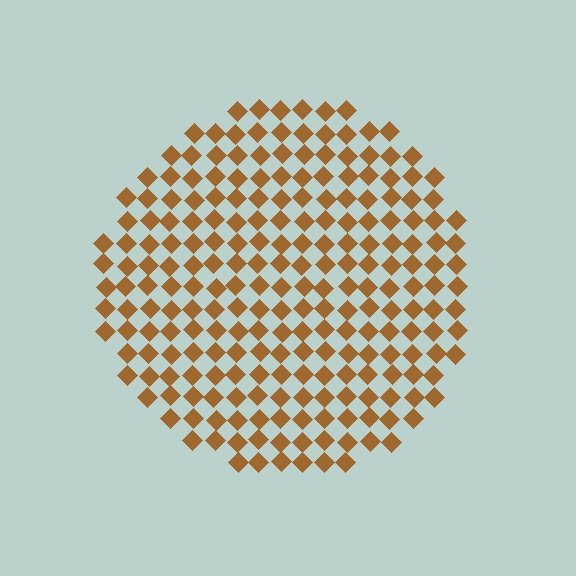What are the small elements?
The small elements are diamonds.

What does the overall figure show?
The overall figure shows a circle.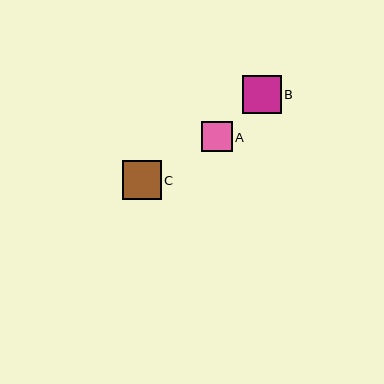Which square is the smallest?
Square A is the smallest with a size of approximately 30 pixels.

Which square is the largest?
Square C is the largest with a size of approximately 39 pixels.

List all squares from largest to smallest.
From largest to smallest: C, B, A.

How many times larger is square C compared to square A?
Square C is approximately 1.3 times the size of square A.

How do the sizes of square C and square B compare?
Square C and square B are approximately the same size.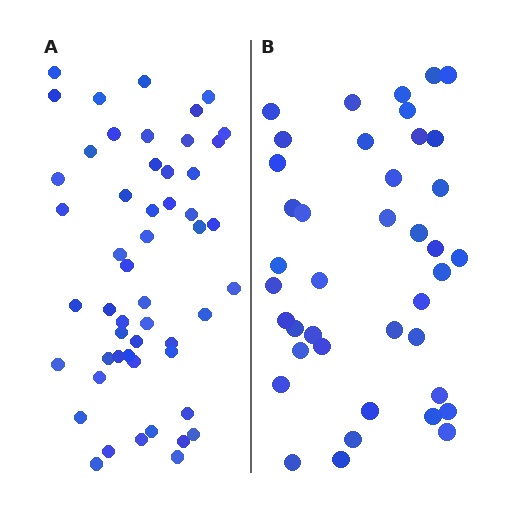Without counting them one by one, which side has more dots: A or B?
Region A (the left region) has more dots.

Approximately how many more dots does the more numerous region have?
Region A has roughly 12 or so more dots than region B.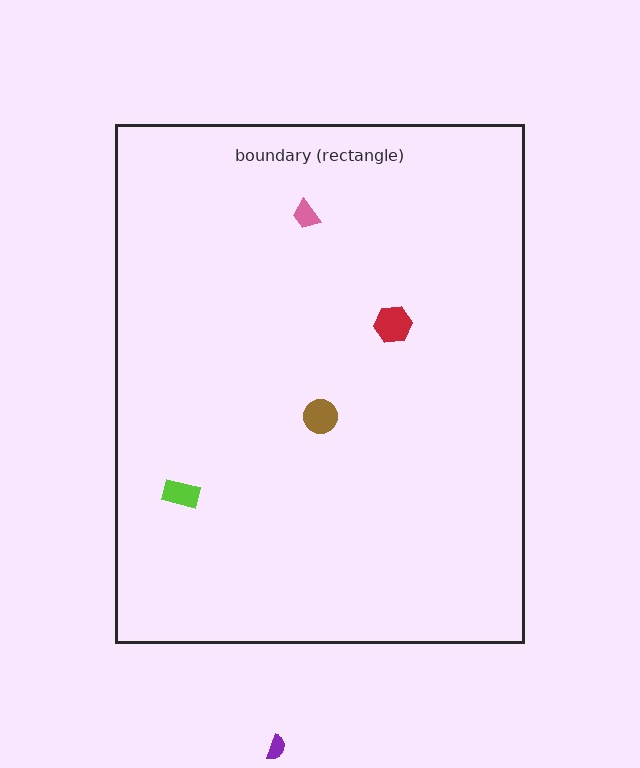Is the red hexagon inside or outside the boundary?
Inside.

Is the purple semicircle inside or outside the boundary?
Outside.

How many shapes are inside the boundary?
4 inside, 1 outside.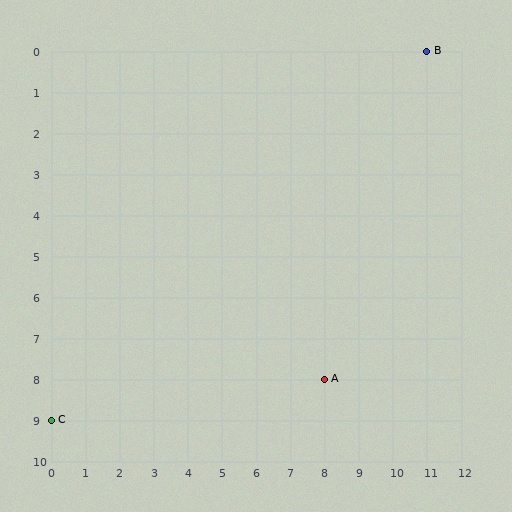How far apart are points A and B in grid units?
Points A and B are 3 columns and 8 rows apart (about 8.5 grid units diagonally).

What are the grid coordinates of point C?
Point C is at grid coordinates (0, 9).